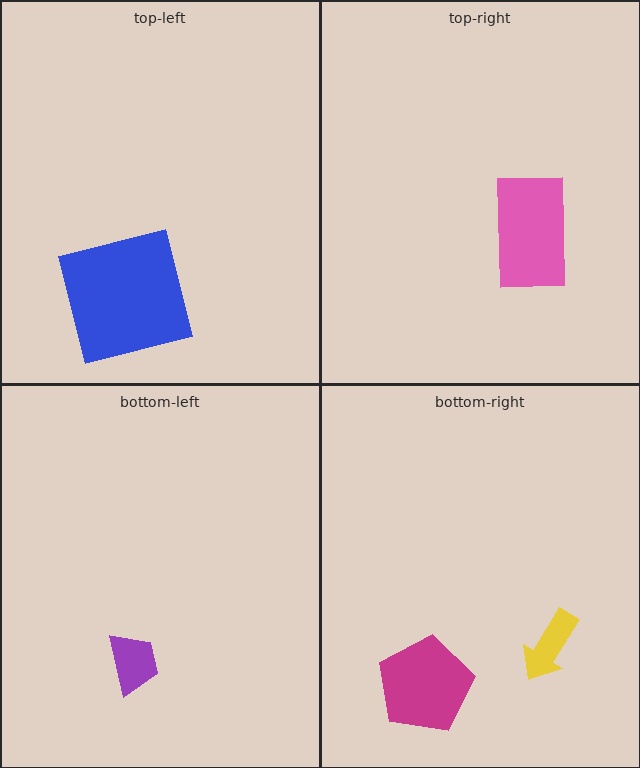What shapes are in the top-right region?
The pink rectangle.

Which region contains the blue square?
The top-left region.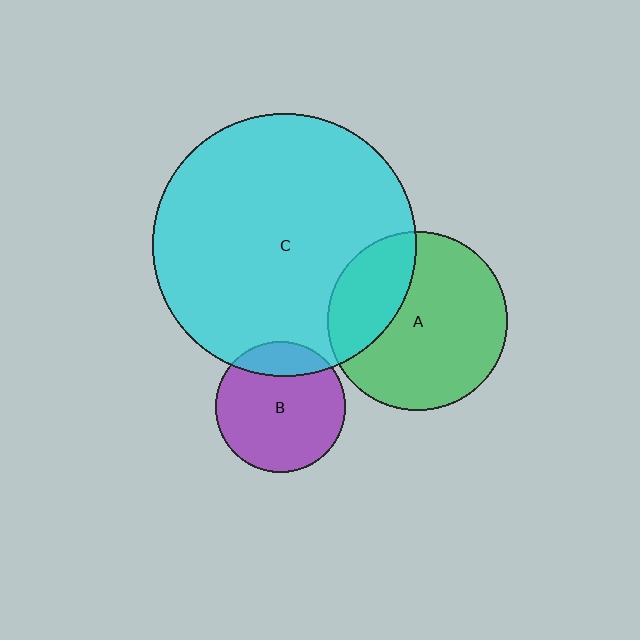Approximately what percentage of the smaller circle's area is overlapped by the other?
Approximately 30%.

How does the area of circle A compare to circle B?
Approximately 1.9 times.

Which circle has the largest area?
Circle C (cyan).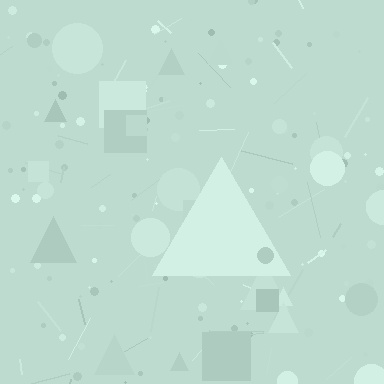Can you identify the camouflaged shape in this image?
The camouflaged shape is a triangle.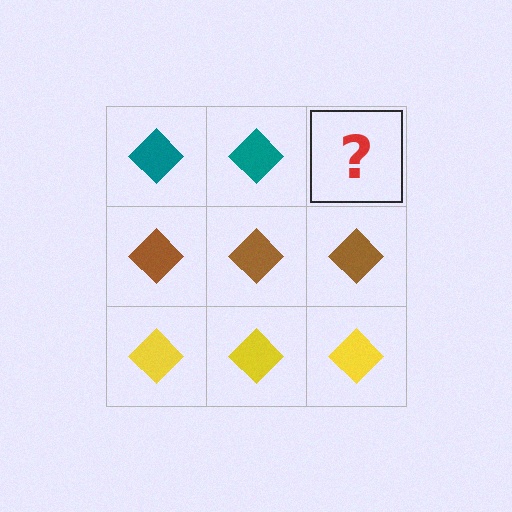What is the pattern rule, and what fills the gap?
The rule is that each row has a consistent color. The gap should be filled with a teal diamond.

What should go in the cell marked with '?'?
The missing cell should contain a teal diamond.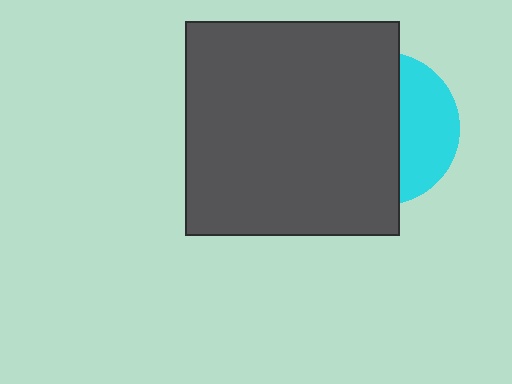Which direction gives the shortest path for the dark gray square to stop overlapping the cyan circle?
Moving left gives the shortest separation.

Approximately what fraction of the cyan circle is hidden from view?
Roughly 63% of the cyan circle is hidden behind the dark gray square.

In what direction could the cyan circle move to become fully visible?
The cyan circle could move right. That would shift it out from behind the dark gray square entirely.